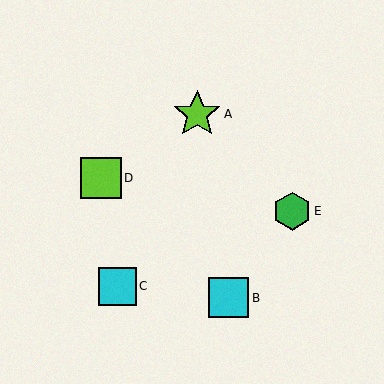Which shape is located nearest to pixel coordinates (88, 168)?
The lime square (labeled D) at (101, 178) is nearest to that location.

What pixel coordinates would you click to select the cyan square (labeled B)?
Click at (229, 298) to select the cyan square B.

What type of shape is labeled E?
Shape E is a green hexagon.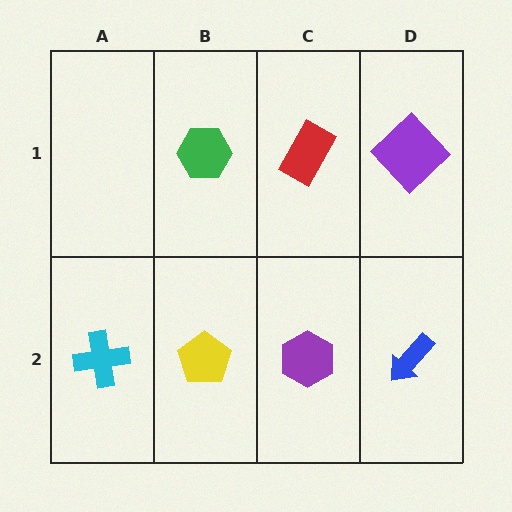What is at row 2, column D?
A blue arrow.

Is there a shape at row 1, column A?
No, that cell is empty.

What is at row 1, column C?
A red rectangle.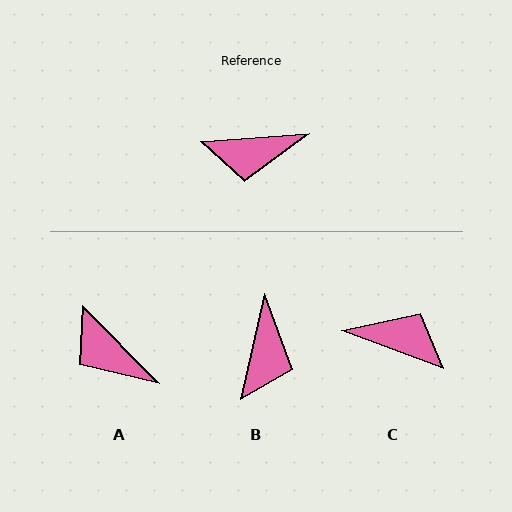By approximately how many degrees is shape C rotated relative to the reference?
Approximately 156 degrees counter-clockwise.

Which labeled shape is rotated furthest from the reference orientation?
C, about 156 degrees away.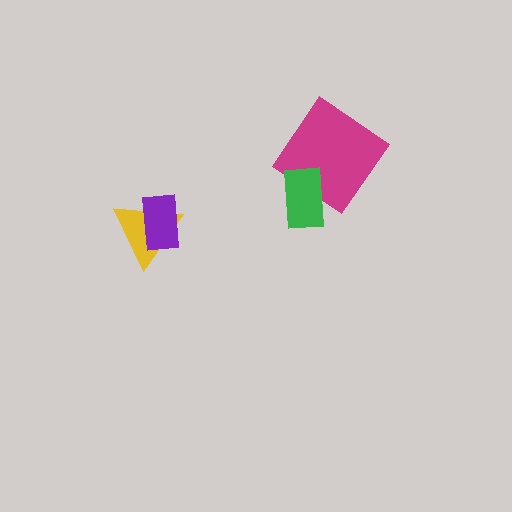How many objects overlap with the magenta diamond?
1 object overlaps with the magenta diamond.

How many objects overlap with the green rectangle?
1 object overlaps with the green rectangle.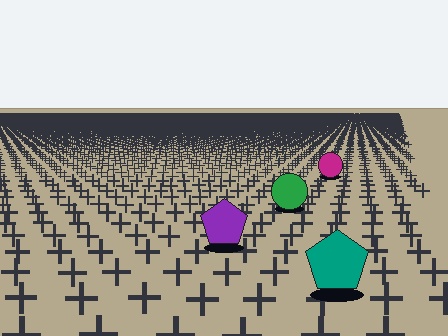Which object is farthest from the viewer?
The magenta circle is farthest from the viewer. It appears smaller and the ground texture around it is denser.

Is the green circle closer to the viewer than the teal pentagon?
No. The teal pentagon is closer — you can tell from the texture gradient: the ground texture is coarser near it.